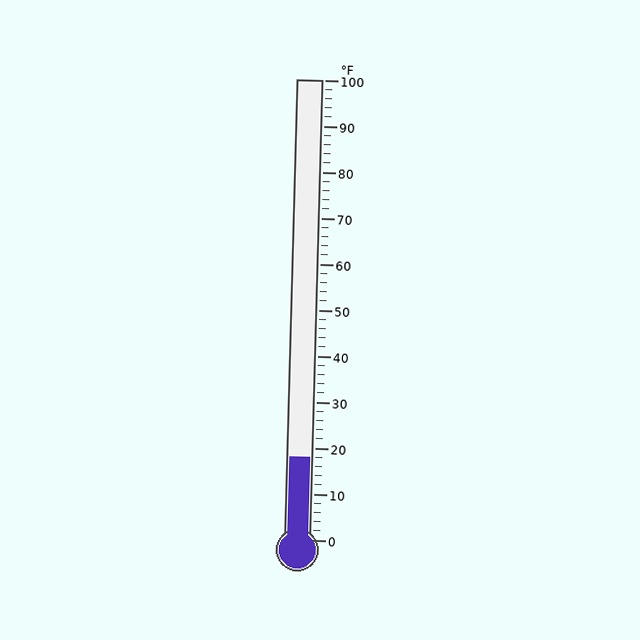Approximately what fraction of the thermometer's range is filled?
The thermometer is filled to approximately 20% of its range.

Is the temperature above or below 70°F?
The temperature is below 70°F.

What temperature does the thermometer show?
The thermometer shows approximately 18°F.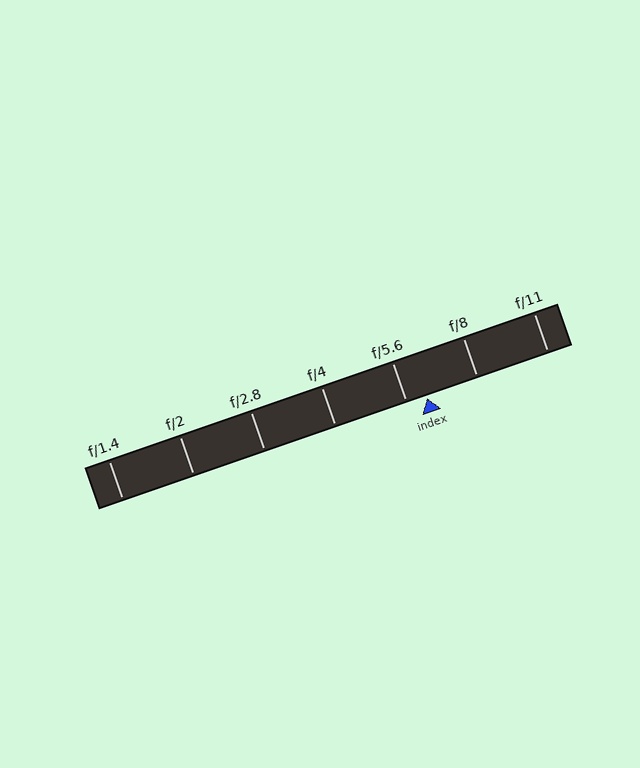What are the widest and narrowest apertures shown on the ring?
The widest aperture shown is f/1.4 and the narrowest is f/11.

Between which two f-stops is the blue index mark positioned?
The index mark is between f/5.6 and f/8.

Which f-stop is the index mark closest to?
The index mark is closest to f/5.6.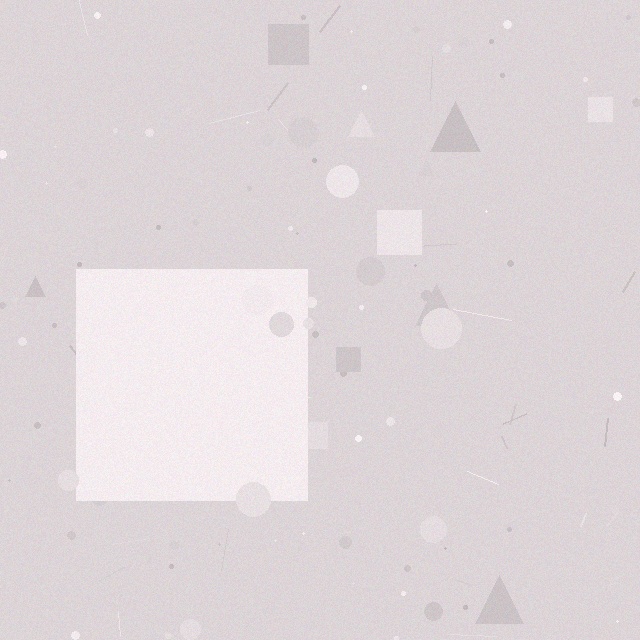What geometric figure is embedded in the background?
A square is embedded in the background.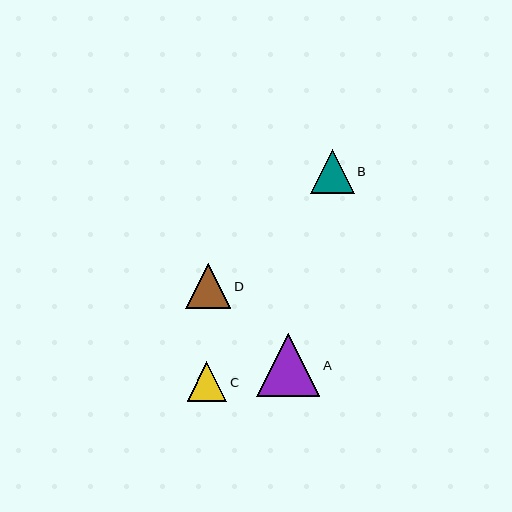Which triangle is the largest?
Triangle A is the largest with a size of approximately 63 pixels.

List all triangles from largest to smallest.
From largest to smallest: A, D, B, C.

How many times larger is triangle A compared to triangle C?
Triangle A is approximately 1.6 times the size of triangle C.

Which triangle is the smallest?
Triangle C is the smallest with a size of approximately 39 pixels.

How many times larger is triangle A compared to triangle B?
Triangle A is approximately 1.4 times the size of triangle B.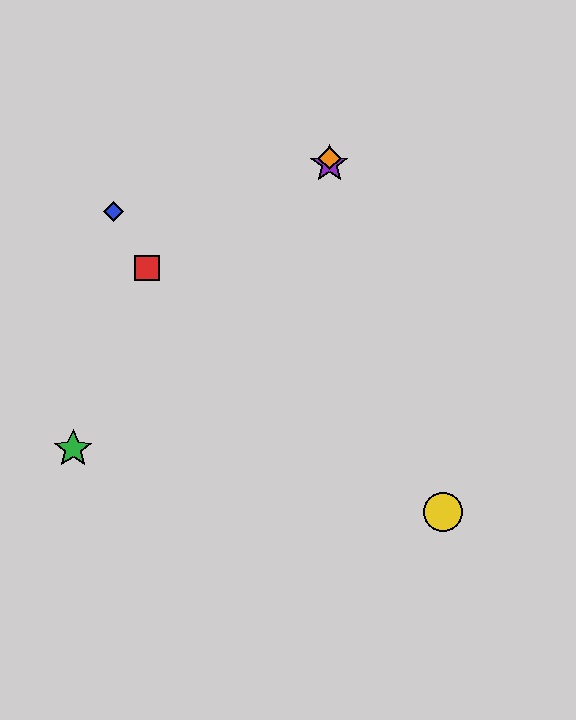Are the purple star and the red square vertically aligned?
No, the purple star is at x≈329 and the red square is at x≈147.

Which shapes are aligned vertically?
The purple star, the orange diamond are aligned vertically.